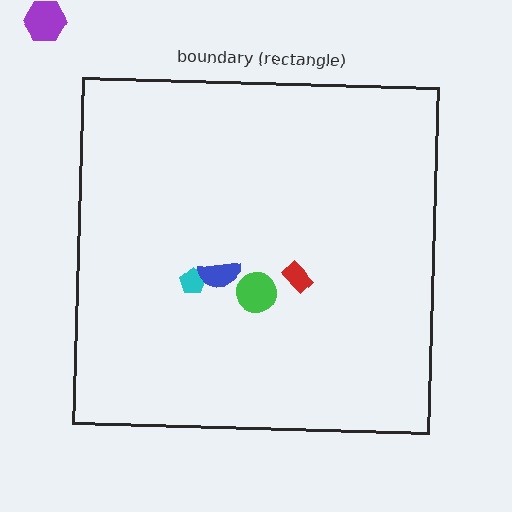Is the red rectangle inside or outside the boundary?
Inside.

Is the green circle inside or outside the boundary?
Inside.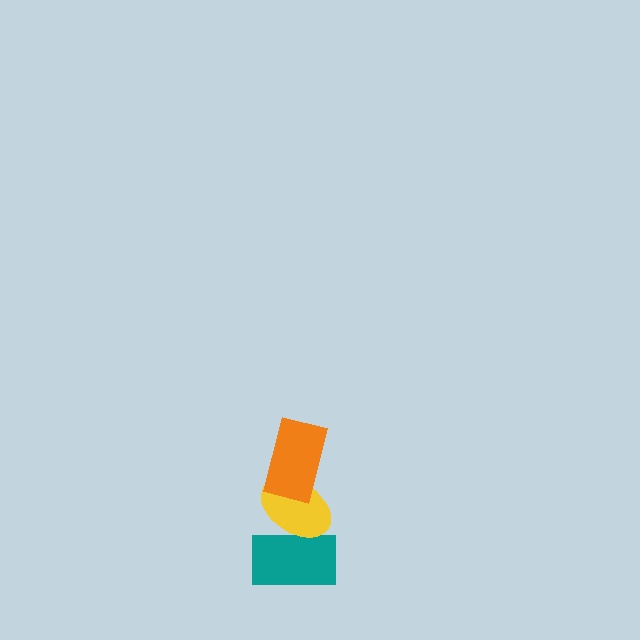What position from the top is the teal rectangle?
The teal rectangle is 3rd from the top.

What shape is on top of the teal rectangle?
The yellow ellipse is on top of the teal rectangle.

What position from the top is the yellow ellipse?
The yellow ellipse is 2nd from the top.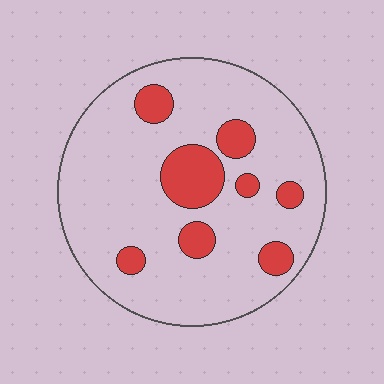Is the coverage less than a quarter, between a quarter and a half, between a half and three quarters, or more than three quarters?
Less than a quarter.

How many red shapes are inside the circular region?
8.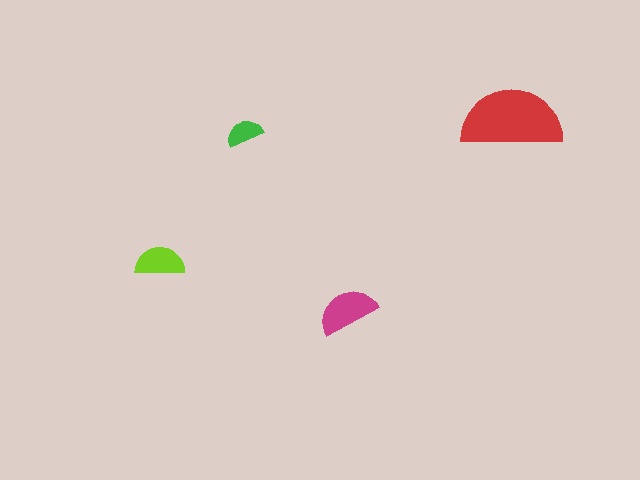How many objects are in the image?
There are 4 objects in the image.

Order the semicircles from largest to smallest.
the red one, the magenta one, the lime one, the green one.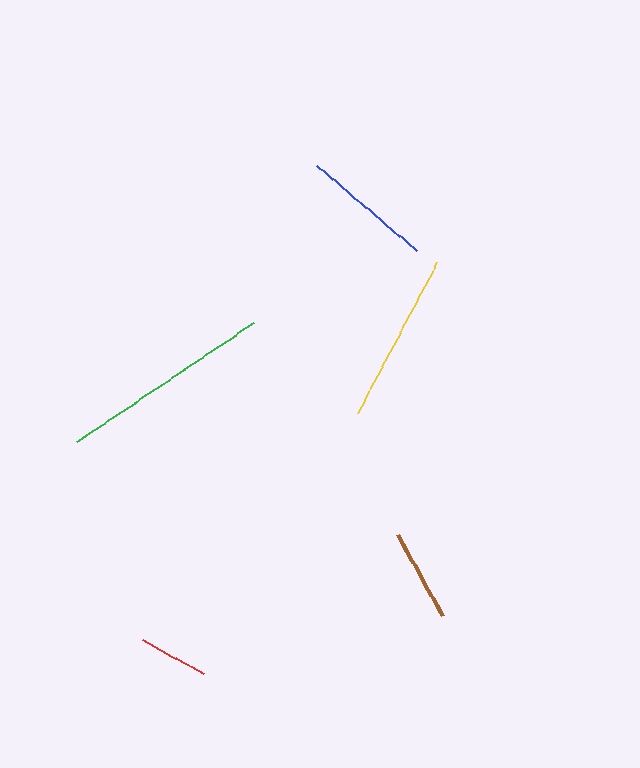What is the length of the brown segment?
The brown segment is approximately 93 pixels long.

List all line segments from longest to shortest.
From longest to shortest: green, yellow, blue, brown, red.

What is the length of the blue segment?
The blue segment is approximately 131 pixels long.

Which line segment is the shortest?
The red line is the shortest at approximately 70 pixels.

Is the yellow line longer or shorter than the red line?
The yellow line is longer than the red line.